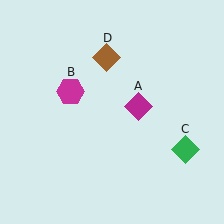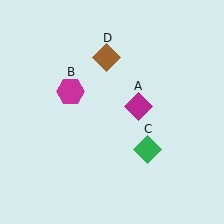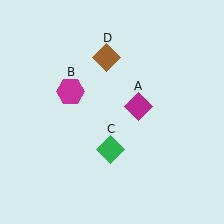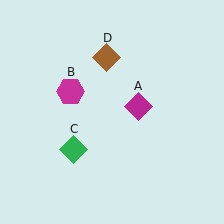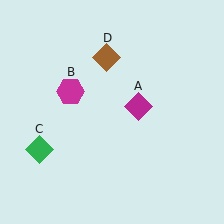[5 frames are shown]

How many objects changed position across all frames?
1 object changed position: green diamond (object C).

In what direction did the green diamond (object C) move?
The green diamond (object C) moved left.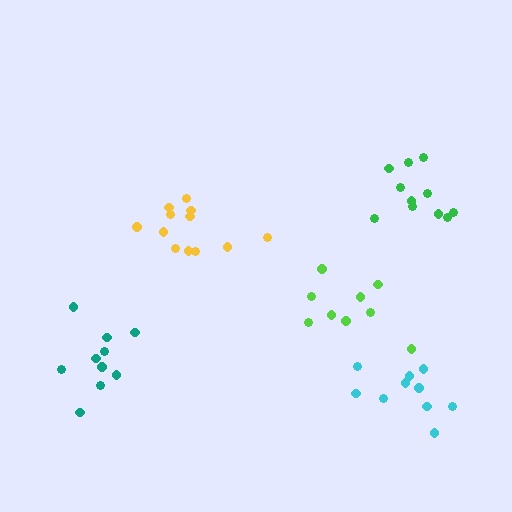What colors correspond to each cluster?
The clusters are colored: yellow, lime, teal, green, cyan.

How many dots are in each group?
Group 1: 12 dots, Group 2: 9 dots, Group 3: 10 dots, Group 4: 11 dots, Group 5: 10 dots (52 total).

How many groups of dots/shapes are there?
There are 5 groups.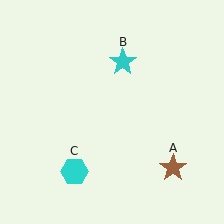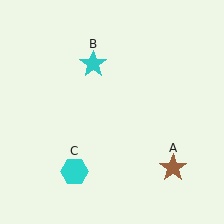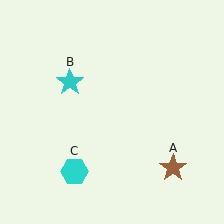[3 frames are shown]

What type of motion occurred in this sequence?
The cyan star (object B) rotated counterclockwise around the center of the scene.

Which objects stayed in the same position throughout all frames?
Brown star (object A) and cyan hexagon (object C) remained stationary.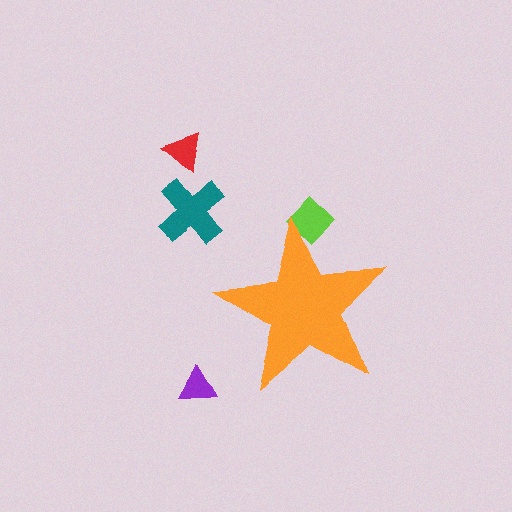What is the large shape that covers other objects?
An orange star.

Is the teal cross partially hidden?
No, the teal cross is fully visible.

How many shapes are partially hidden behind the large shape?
1 shape is partially hidden.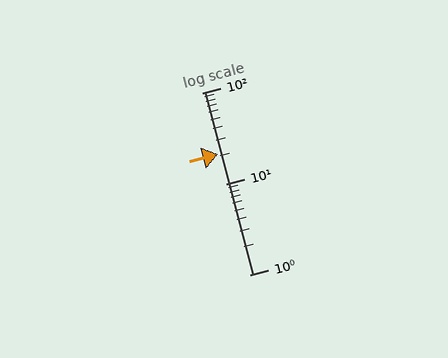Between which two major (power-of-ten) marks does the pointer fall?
The pointer is between 10 and 100.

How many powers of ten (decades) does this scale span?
The scale spans 2 decades, from 1 to 100.